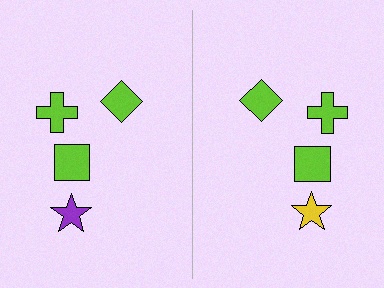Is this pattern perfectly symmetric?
No, the pattern is not perfectly symmetric. The yellow star on the right side breaks the symmetry — its mirror counterpart is purple.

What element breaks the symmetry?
The yellow star on the right side breaks the symmetry — its mirror counterpart is purple.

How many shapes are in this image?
There are 8 shapes in this image.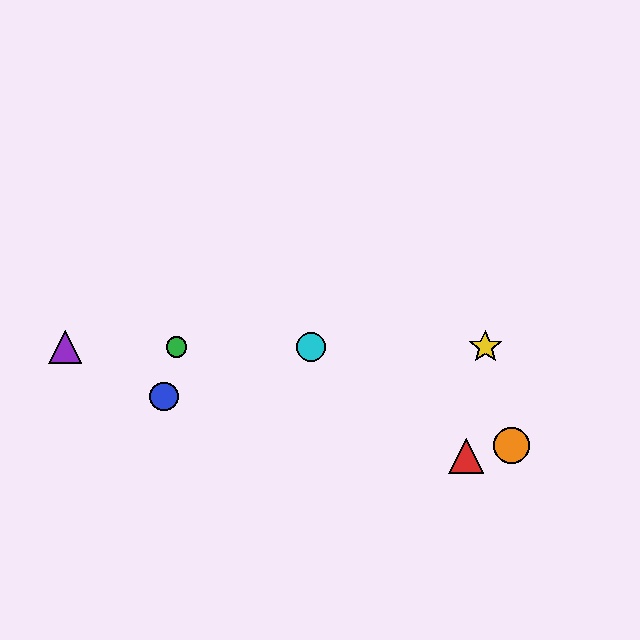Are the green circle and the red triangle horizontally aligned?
No, the green circle is at y≈347 and the red triangle is at y≈456.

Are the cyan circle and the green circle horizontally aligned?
Yes, both are at y≈347.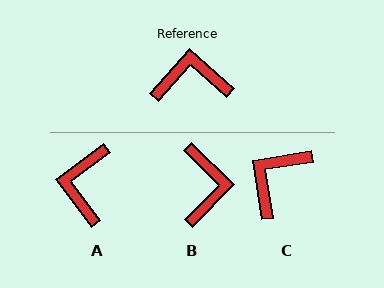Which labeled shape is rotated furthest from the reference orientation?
B, about 93 degrees away.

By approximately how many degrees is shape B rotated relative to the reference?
Approximately 93 degrees clockwise.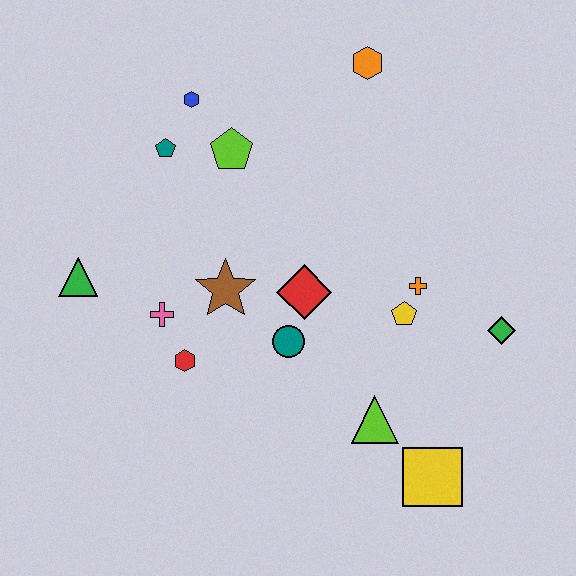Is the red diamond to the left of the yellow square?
Yes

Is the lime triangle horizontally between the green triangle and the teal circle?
No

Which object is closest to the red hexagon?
The pink cross is closest to the red hexagon.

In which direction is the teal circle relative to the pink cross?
The teal circle is to the right of the pink cross.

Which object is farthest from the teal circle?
The orange hexagon is farthest from the teal circle.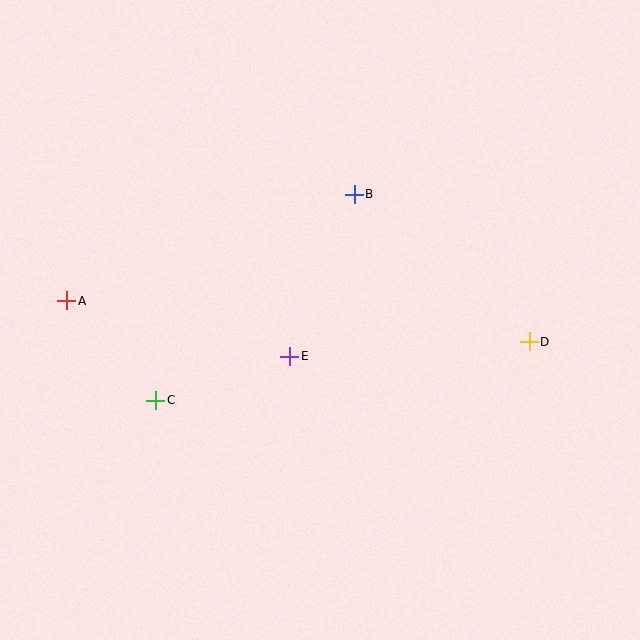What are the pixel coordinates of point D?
Point D is at (529, 342).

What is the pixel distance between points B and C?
The distance between B and C is 286 pixels.